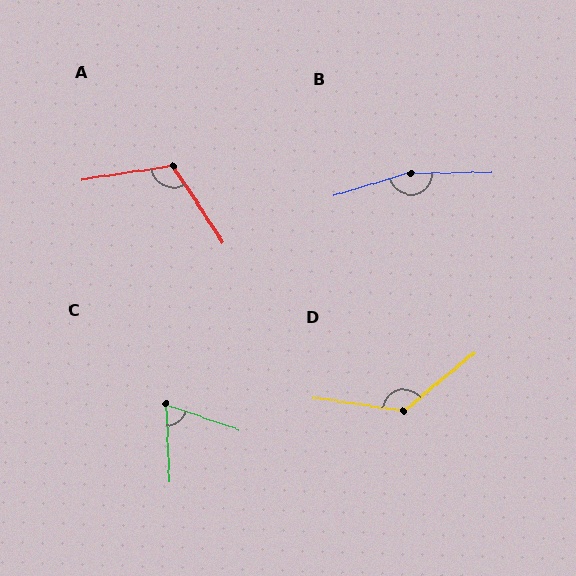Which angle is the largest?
B, at approximately 164 degrees.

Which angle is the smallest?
C, at approximately 68 degrees.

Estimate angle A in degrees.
Approximately 115 degrees.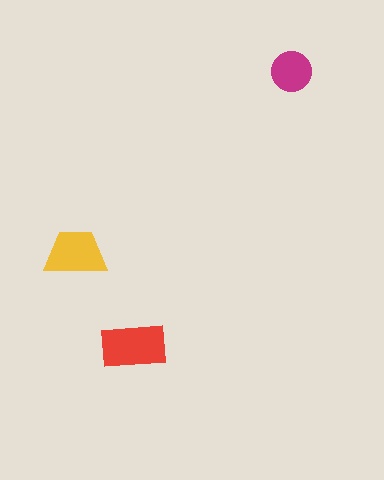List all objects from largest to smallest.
The red rectangle, the yellow trapezoid, the magenta circle.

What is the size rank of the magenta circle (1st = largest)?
3rd.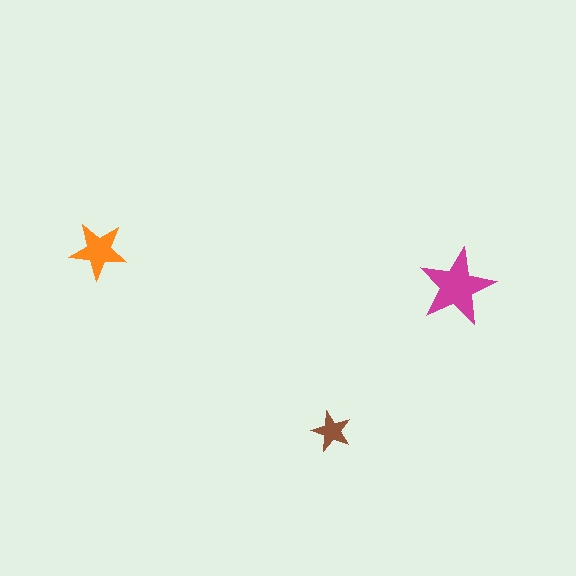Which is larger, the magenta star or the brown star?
The magenta one.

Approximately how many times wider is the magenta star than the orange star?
About 1.5 times wider.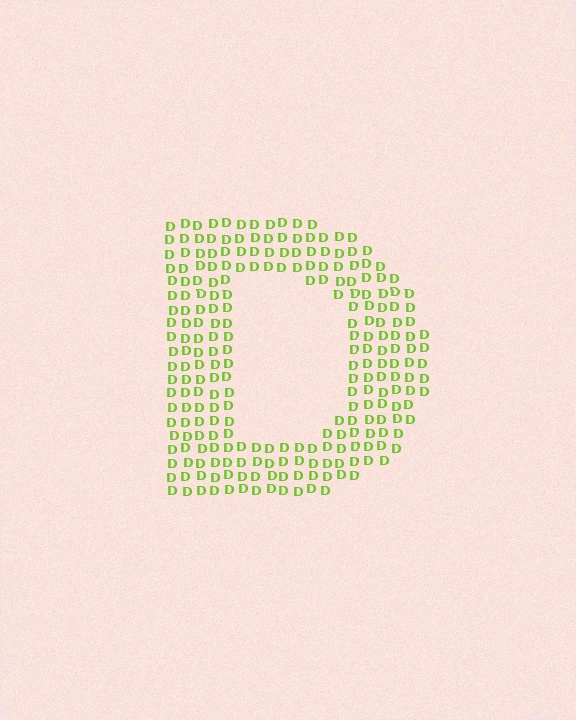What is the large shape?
The large shape is the letter D.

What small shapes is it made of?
It is made of small letter D's.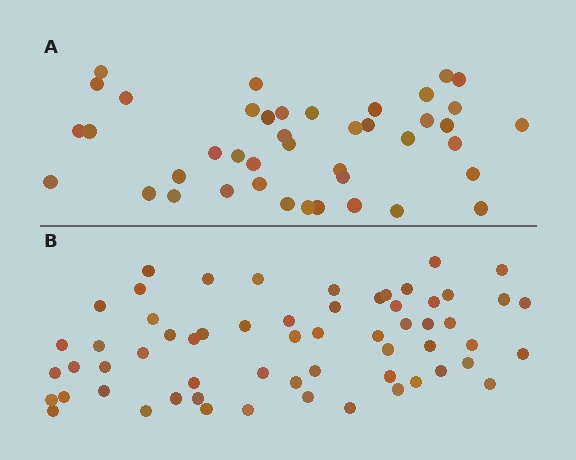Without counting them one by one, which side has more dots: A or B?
Region B (the bottom region) has more dots.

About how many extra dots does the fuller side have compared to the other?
Region B has approximately 20 more dots than region A.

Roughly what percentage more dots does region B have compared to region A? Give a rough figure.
About 45% more.